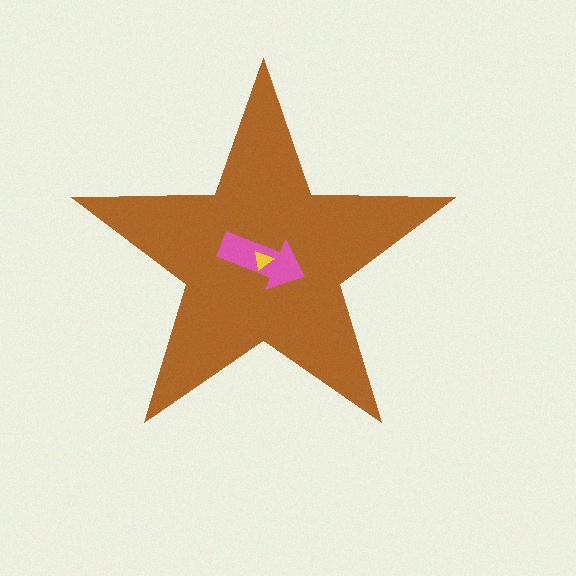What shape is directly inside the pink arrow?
The yellow triangle.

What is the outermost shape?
The brown star.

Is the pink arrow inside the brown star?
Yes.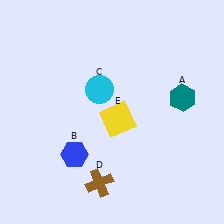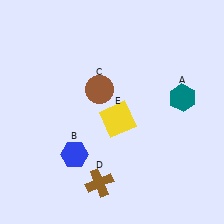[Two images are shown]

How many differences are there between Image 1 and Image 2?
There is 1 difference between the two images.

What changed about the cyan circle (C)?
In Image 1, C is cyan. In Image 2, it changed to brown.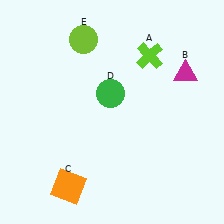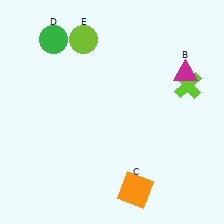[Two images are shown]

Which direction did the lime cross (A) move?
The lime cross (A) moved right.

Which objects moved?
The objects that moved are: the lime cross (A), the orange square (C), the green circle (D).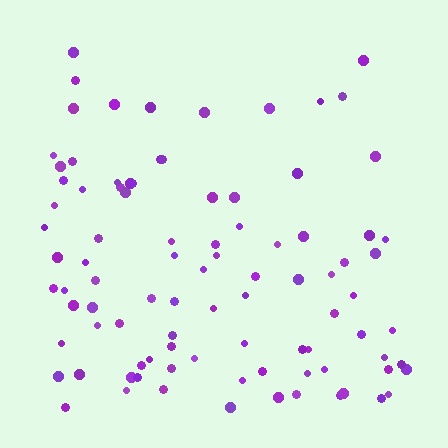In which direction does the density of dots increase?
From top to bottom, with the bottom side densest.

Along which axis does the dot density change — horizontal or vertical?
Vertical.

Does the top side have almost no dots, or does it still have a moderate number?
Still a moderate number, just noticeably fewer than the bottom.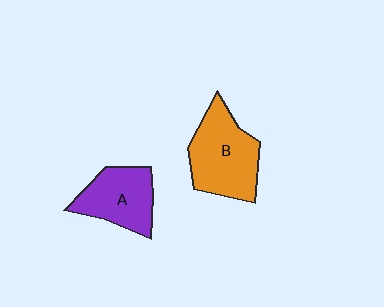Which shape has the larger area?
Shape B (orange).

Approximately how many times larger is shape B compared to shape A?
Approximately 1.3 times.